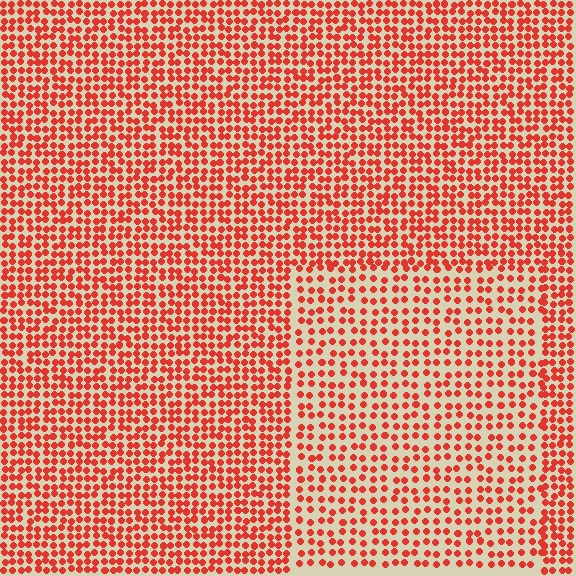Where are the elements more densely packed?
The elements are more densely packed outside the rectangle boundary.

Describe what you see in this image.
The image contains small red elements arranged at two different densities. A rectangle-shaped region is visible where the elements are less densely packed than the surrounding area.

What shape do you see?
I see a rectangle.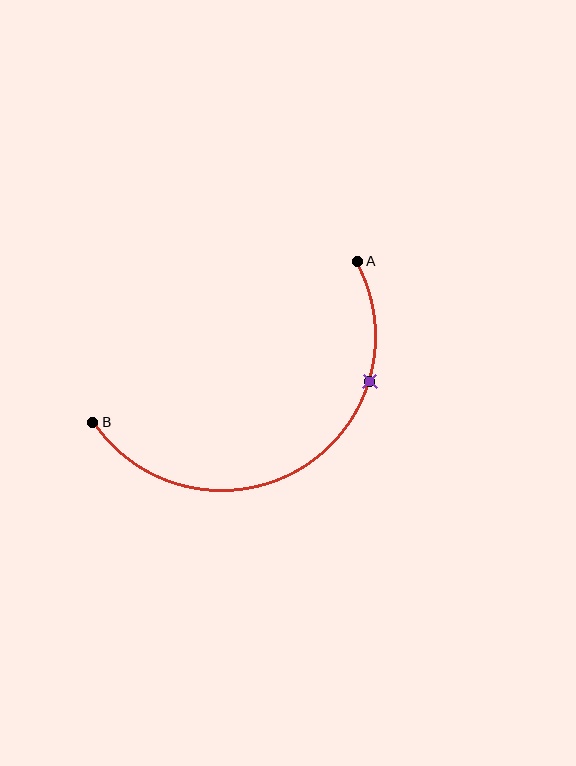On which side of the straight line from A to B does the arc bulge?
The arc bulges below the straight line connecting A and B.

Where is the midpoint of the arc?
The arc midpoint is the point on the curve farthest from the straight line joining A and B. It sits below that line.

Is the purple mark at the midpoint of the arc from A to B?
No. The purple mark lies on the arc but is closer to endpoint A. The arc midpoint would be at the point on the curve equidistant along the arc from both A and B.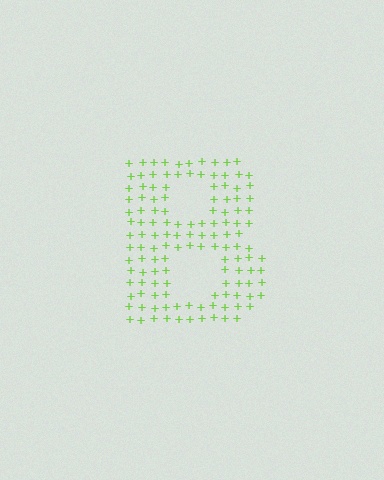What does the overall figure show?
The overall figure shows the letter B.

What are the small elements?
The small elements are plus signs.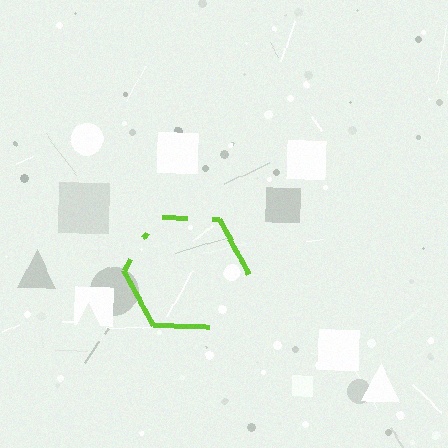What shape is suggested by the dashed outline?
The dashed outline suggests a hexagon.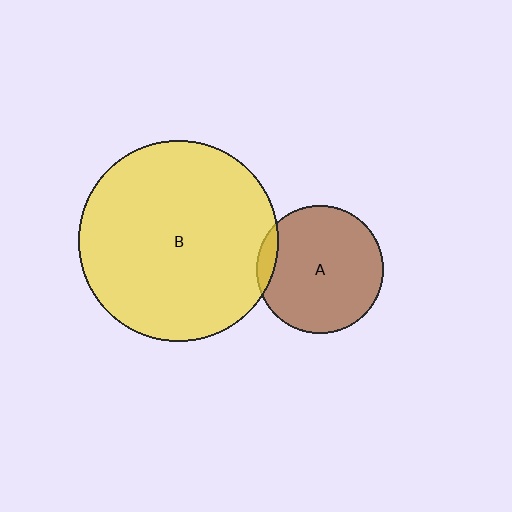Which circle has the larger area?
Circle B (yellow).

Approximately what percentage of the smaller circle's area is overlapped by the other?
Approximately 10%.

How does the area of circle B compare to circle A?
Approximately 2.5 times.